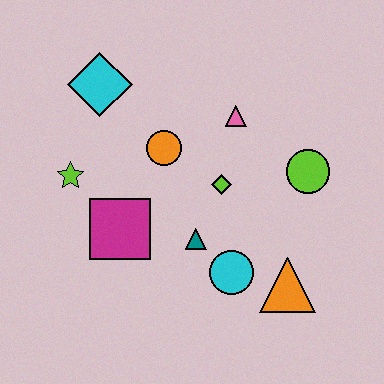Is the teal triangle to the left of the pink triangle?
Yes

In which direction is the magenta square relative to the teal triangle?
The magenta square is to the left of the teal triangle.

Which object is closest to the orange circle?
The lime diamond is closest to the orange circle.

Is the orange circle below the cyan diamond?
Yes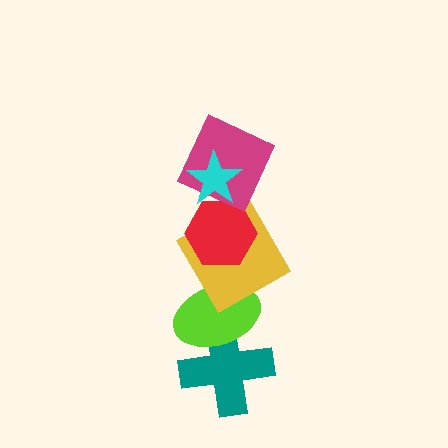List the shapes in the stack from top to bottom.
From top to bottom: the cyan star, the magenta square, the red hexagon, the yellow diamond, the lime ellipse, the teal cross.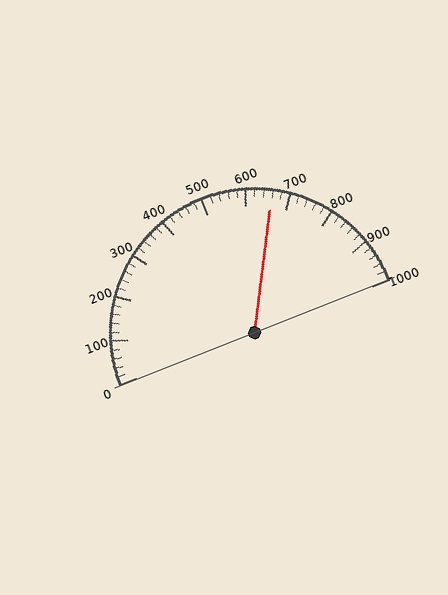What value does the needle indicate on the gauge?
The needle indicates approximately 660.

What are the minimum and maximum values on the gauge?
The gauge ranges from 0 to 1000.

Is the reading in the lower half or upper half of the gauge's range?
The reading is in the upper half of the range (0 to 1000).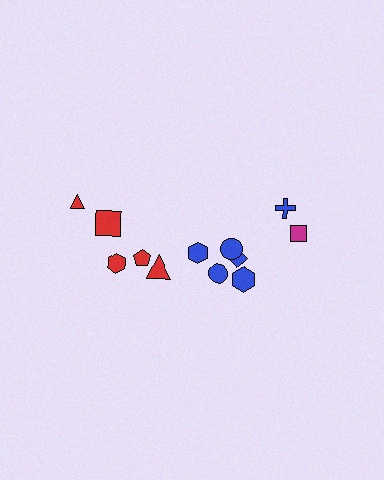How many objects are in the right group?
There are 7 objects.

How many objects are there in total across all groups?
There are 12 objects.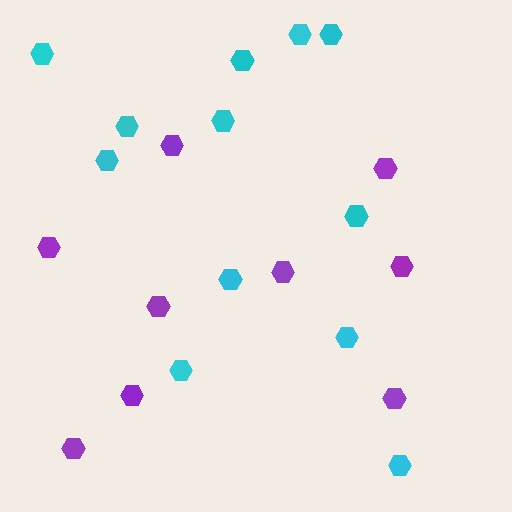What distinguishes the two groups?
There are 2 groups: one group of cyan hexagons (12) and one group of purple hexagons (9).